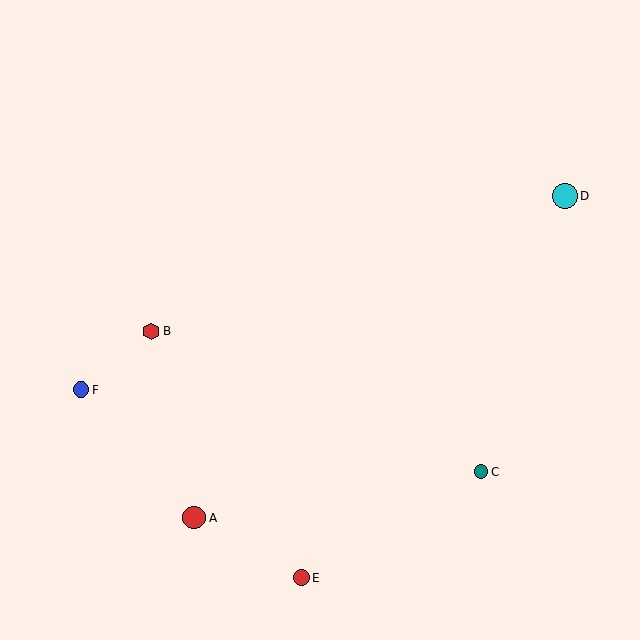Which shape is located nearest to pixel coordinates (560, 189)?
The cyan circle (labeled D) at (565, 196) is nearest to that location.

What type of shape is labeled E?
Shape E is a red circle.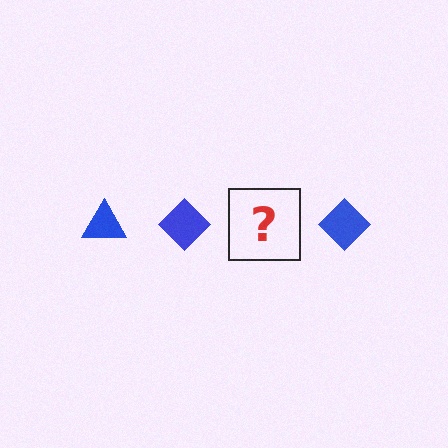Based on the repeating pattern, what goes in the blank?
The blank should be a blue triangle.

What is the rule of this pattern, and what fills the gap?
The rule is that the pattern cycles through triangle, diamond shapes in blue. The gap should be filled with a blue triangle.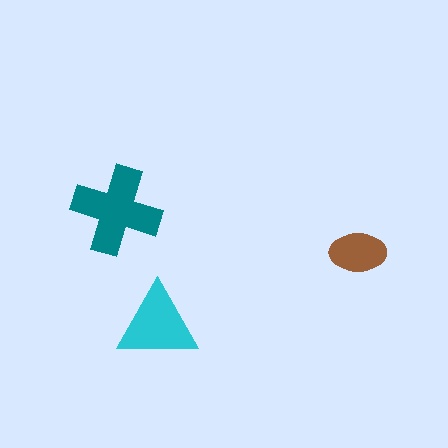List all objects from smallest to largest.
The brown ellipse, the cyan triangle, the teal cross.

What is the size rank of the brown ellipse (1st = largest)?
3rd.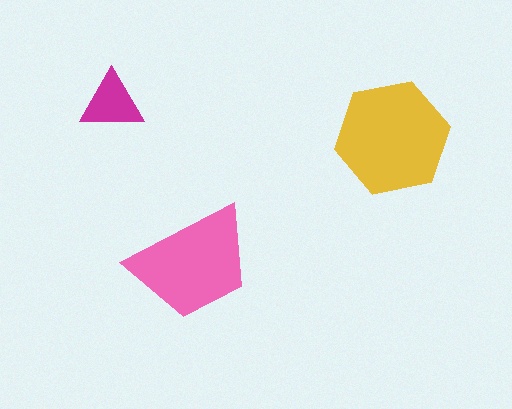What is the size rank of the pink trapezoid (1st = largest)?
2nd.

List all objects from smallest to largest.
The magenta triangle, the pink trapezoid, the yellow hexagon.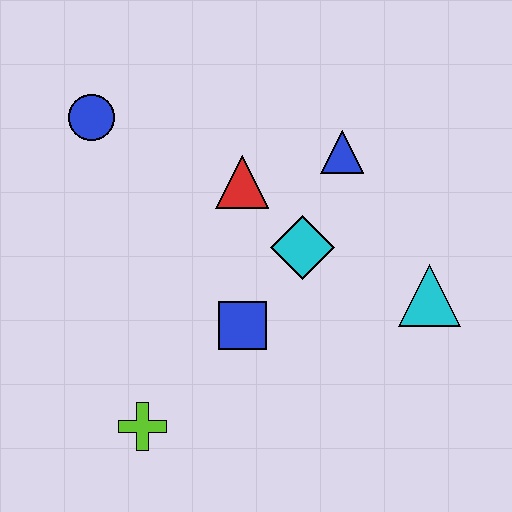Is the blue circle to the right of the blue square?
No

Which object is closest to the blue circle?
The red triangle is closest to the blue circle.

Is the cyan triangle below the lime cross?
No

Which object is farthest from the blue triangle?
The lime cross is farthest from the blue triangle.